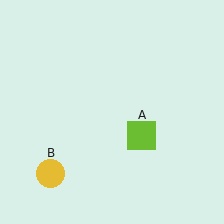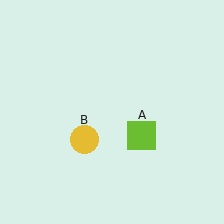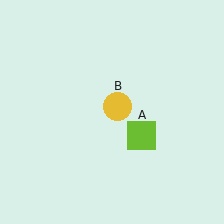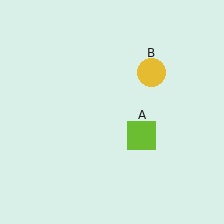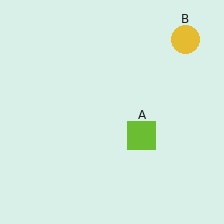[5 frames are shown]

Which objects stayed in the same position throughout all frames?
Lime square (object A) remained stationary.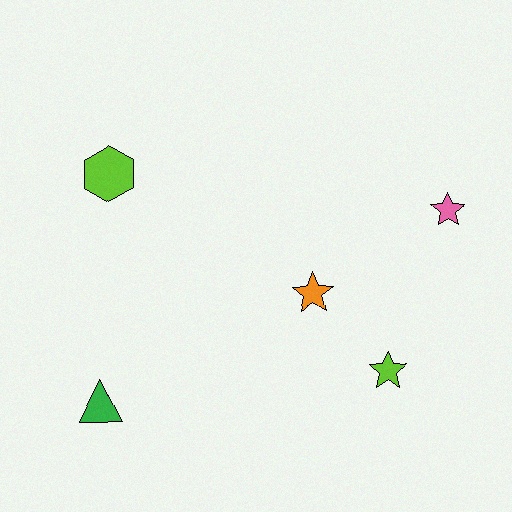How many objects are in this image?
There are 5 objects.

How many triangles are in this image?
There is 1 triangle.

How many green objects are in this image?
There is 1 green object.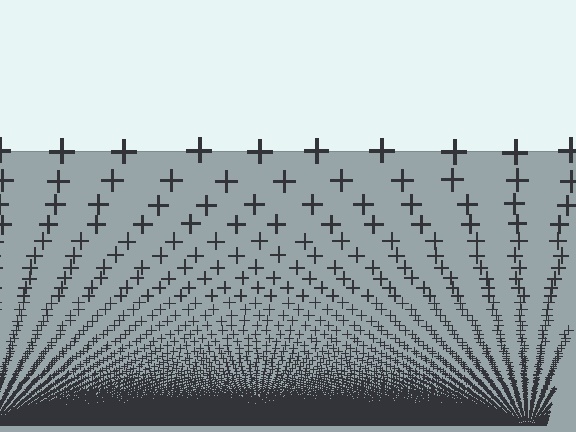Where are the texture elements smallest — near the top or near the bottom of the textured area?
Near the bottom.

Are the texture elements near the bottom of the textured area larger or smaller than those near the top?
Smaller. The gradient is inverted — elements near the bottom are smaller and denser.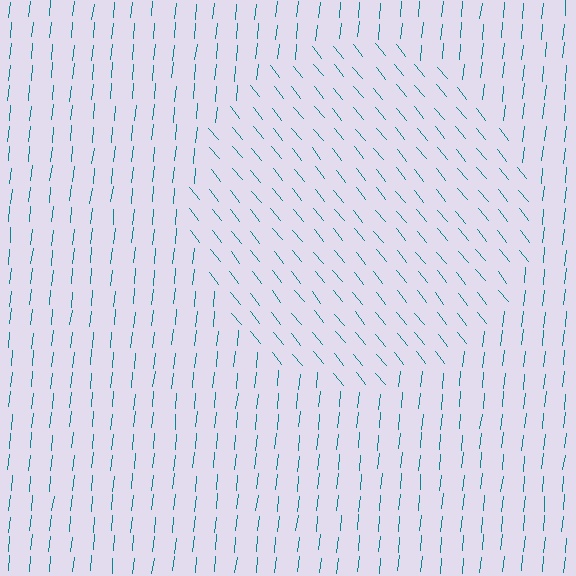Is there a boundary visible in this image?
Yes, there is a texture boundary formed by a change in line orientation.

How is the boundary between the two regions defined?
The boundary is defined purely by a change in line orientation (approximately 45 degrees difference). All lines are the same color and thickness.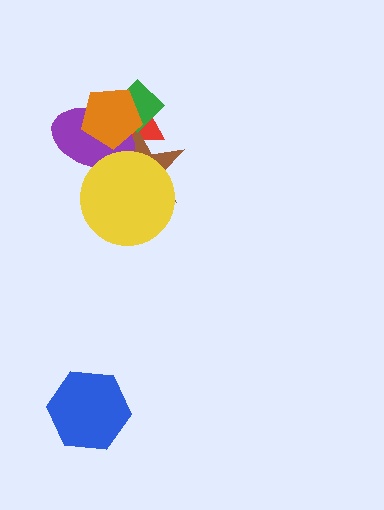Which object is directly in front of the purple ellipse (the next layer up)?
The orange pentagon is directly in front of the purple ellipse.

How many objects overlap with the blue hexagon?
0 objects overlap with the blue hexagon.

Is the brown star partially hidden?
Yes, it is partially covered by another shape.